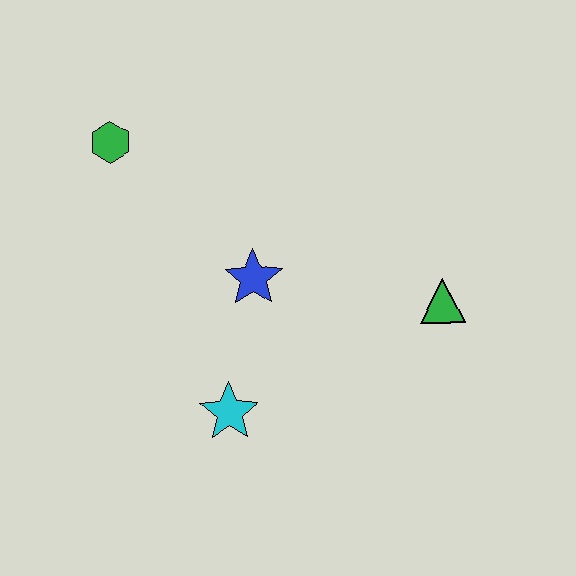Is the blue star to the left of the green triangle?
Yes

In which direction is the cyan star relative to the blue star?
The cyan star is below the blue star.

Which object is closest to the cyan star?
The blue star is closest to the cyan star.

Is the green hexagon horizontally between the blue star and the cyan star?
No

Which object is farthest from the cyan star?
The green hexagon is farthest from the cyan star.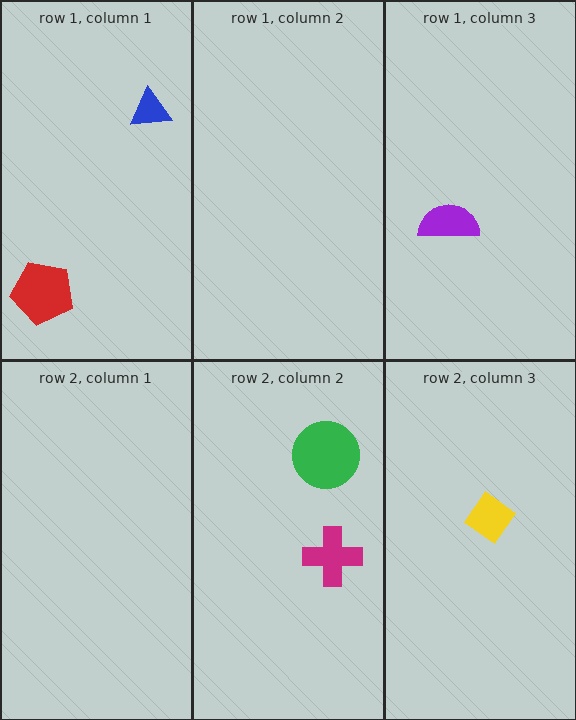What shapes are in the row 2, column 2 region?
The magenta cross, the green circle.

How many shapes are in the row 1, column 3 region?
1.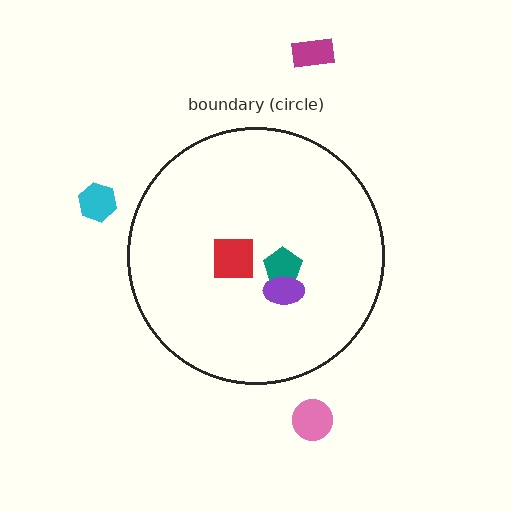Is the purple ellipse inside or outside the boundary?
Inside.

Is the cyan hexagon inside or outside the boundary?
Outside.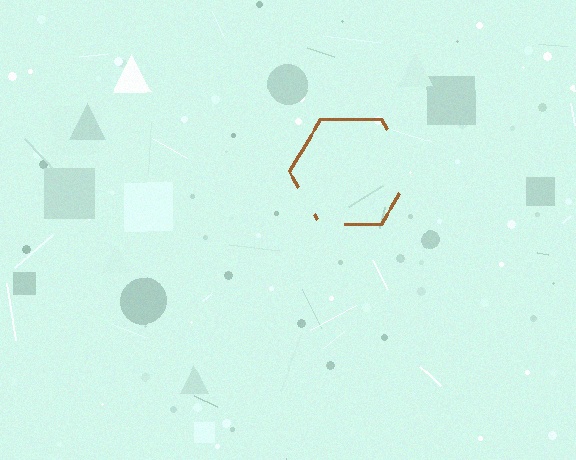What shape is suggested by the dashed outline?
The dashed outline suggests a hexagon.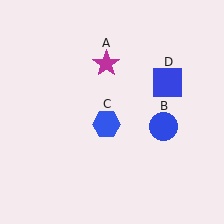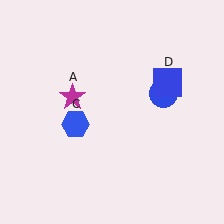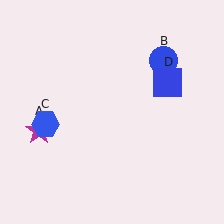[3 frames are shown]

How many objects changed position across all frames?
3 objects changed position: magenta star (object A), blue circle (object B), blue hexagon (object C).